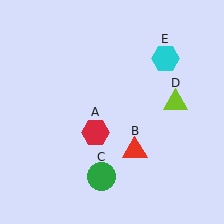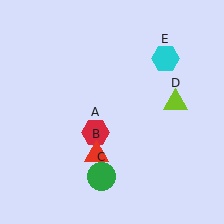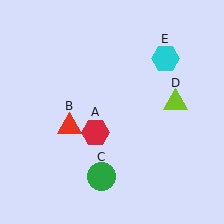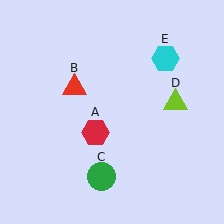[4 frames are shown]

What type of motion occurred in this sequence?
The red triangle (object B) rotated clockwise around the center of the scene.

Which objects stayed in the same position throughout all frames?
Red hexagon (object A) and green circle (object C) and lime triangle (object D) and cyan hexagon (object E) remained stationary.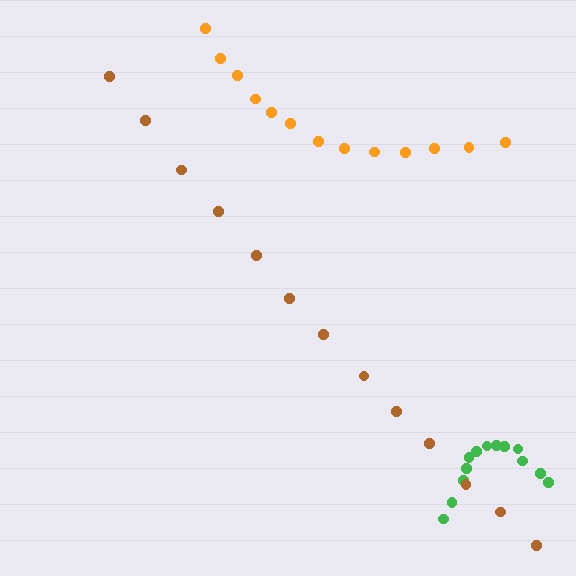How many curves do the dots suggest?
There are 3 distinct paths.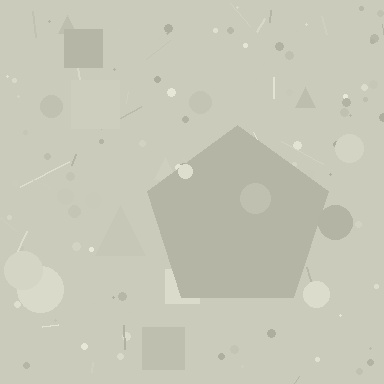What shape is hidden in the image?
A pentagon is hidden in the image.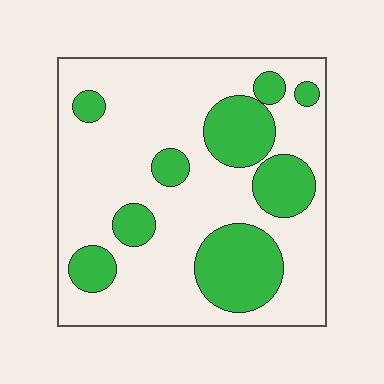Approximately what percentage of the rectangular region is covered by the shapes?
Approximately 30%.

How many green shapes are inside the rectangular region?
9.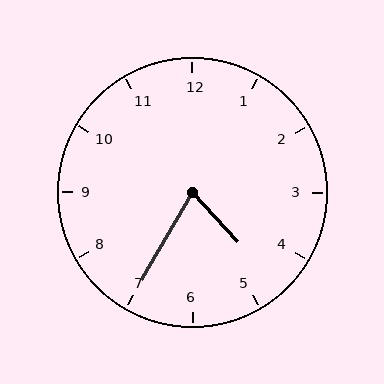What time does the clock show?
4:35.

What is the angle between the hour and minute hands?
Approximately 72 degrees.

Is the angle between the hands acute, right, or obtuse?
It is acute.